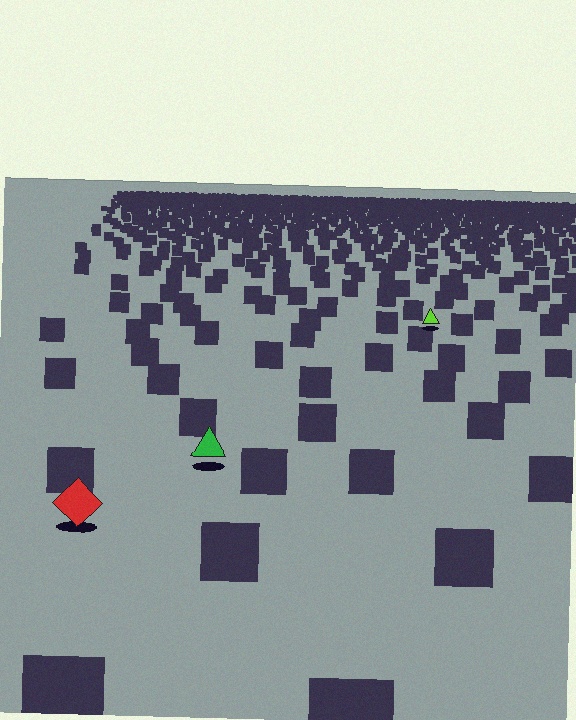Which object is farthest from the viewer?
The lime triangle is farthest from the viewer. It appears smaller and the ground texture around it is denser.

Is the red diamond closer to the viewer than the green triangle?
Yes. The red diamond is closer — you can tell from the texture gradient: the ground texture is coarser near it.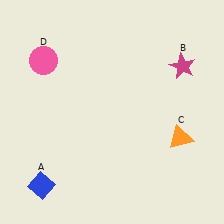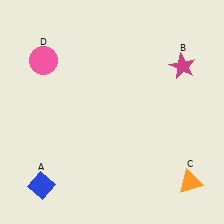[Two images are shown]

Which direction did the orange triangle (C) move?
The orange triangle (C) moved down.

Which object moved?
The orange triangle (C) moved down.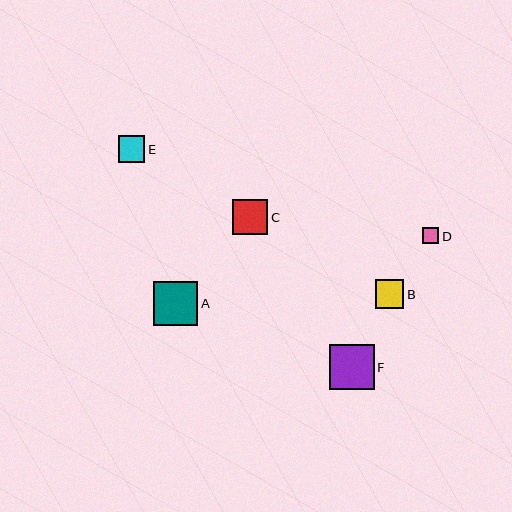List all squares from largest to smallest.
From largest to smallest: F, A, C, B, E, D.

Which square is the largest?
Square F is the largest with a size of approximately 45 pixels.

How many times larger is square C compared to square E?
Square C is approximately 1.3 times the size of square E.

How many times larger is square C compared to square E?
Square C is approximately 1.3 times the size of square E.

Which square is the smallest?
Square D is the smallest with a size of approximately 16 pixels.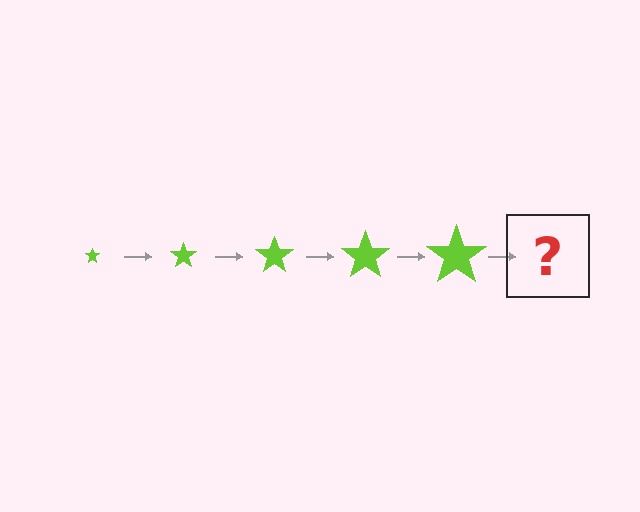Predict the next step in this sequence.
The next step is a lime star, larger than the previous one.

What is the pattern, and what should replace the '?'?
The pattern is that the star gets progressively larger each step. The '?' should be a lime star, larger than the previous one.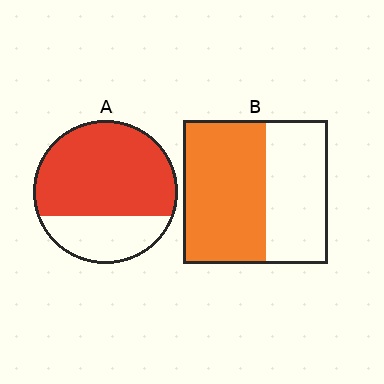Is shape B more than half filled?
Yes.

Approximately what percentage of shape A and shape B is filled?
A is approximately 70% and B is approximately 55%.